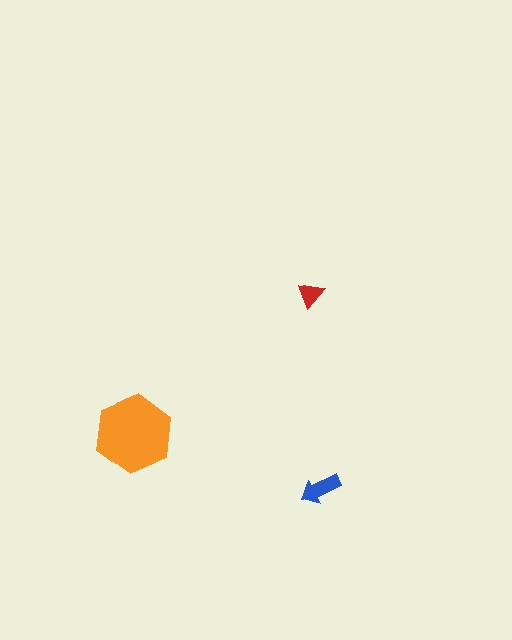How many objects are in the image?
There are 3 objects in the image.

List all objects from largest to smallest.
The orange hexagon, the blue arrow, the red triangle.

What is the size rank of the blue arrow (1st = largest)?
2nd.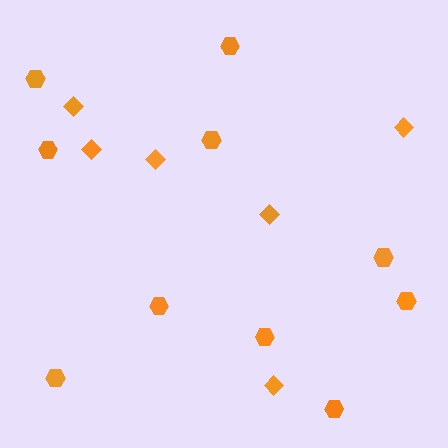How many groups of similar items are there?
There are 2 groups: one group of hexagons (10) and one group of diamonds (6).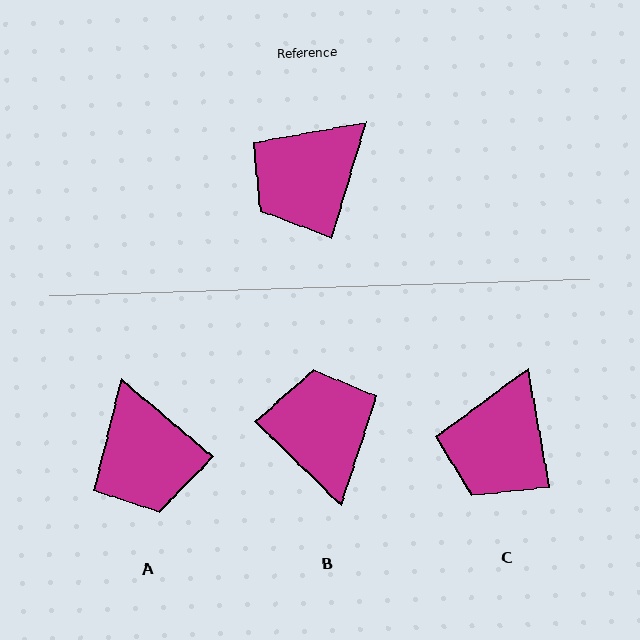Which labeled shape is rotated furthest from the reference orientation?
B, about 118 degrees away.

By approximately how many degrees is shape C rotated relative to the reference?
Approximately 26 degrees counter-clockwise.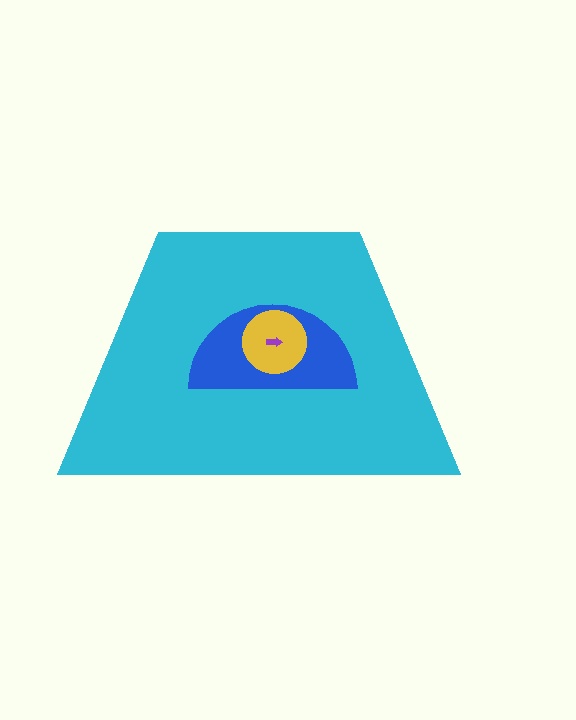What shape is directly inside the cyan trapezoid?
The blue semicircle.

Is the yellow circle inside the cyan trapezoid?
Yes.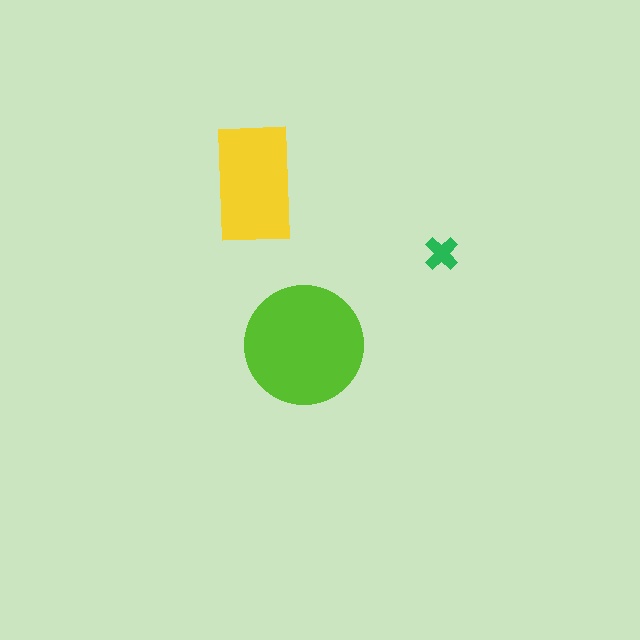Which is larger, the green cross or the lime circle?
The lime circle.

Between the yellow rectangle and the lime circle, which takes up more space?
The lime circle.